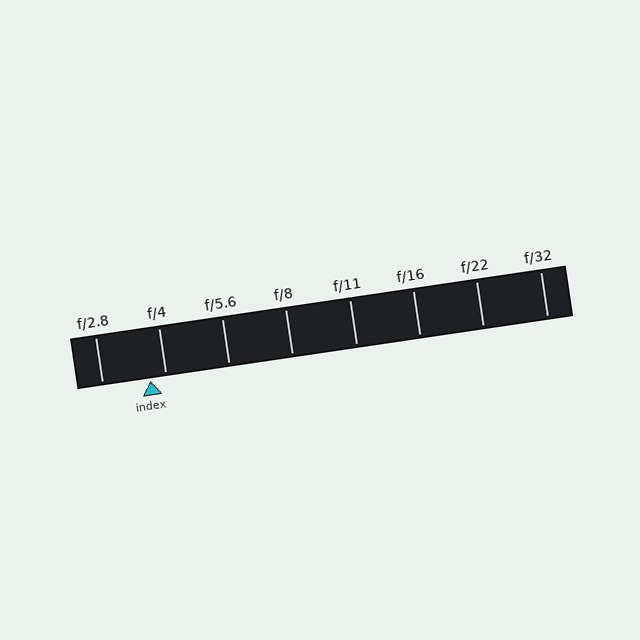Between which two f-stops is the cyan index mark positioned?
The index mark is between f/2.8 and f/4.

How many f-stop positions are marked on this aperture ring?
There are 8 f-stop positions marked.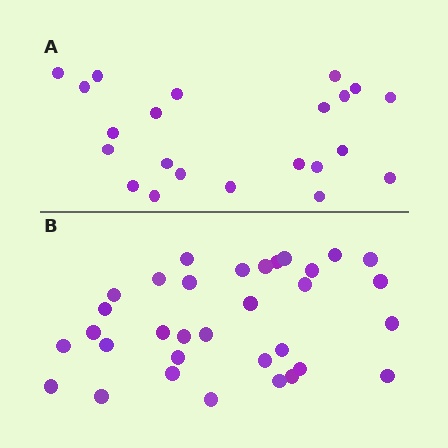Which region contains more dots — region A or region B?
Region B (the bottom region) has more dots.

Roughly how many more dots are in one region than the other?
Region B has roughly 12 or so more dots than region A.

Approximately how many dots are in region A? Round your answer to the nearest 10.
About 20 dots. (The exact count is 22, which rounds to 20.)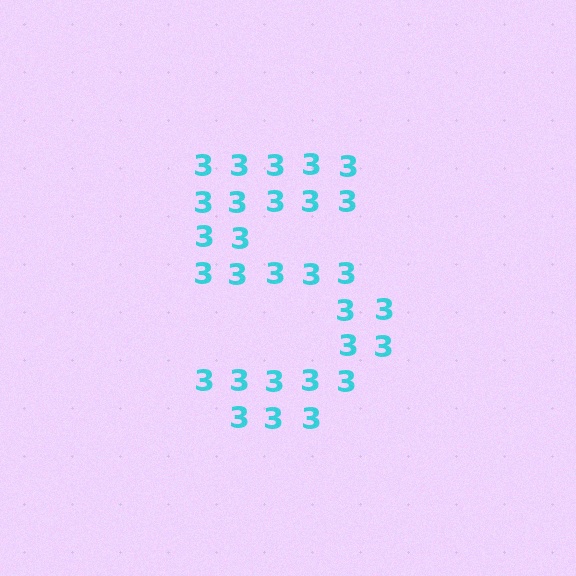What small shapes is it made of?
It is made of small digit 3's.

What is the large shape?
The large shape is the digit 5.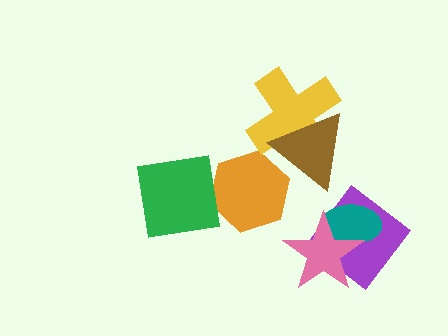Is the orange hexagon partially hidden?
Yes, it is partially covered by another shape.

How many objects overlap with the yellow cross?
1 object overlaps with the yellow cross.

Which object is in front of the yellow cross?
The brown triangle is in front of the yellow cross.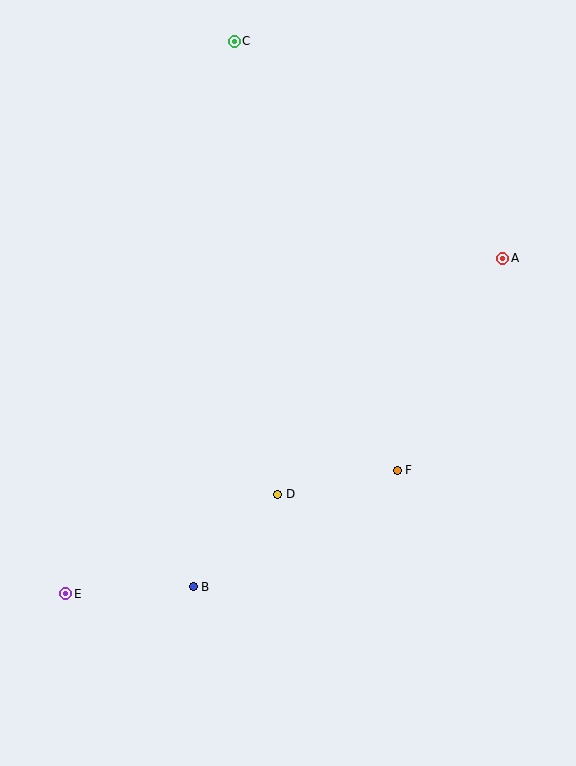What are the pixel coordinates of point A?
Point A is at (503, 258).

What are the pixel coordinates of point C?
Point C is at (234, 41).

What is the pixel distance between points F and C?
The distance between F and C is 459 pixels.